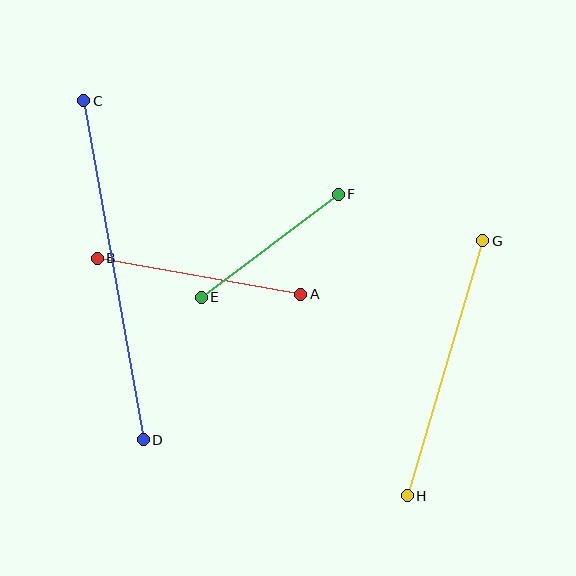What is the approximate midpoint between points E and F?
The midpoint is at approximately (270, 246) pixels.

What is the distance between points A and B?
The distance is approximately 207 pixels.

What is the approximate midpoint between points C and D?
The midpoint is at approximately (114, 270) pixels.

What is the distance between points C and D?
The distance is approximately 344 pixels.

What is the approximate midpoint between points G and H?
The midpoint is at approximately (445, 368) pixels.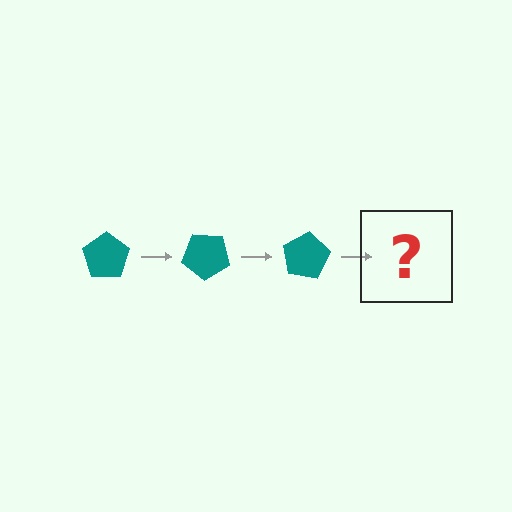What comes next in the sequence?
The next element should be a teal pentagon rotated 120 degrees.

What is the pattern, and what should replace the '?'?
The pattern is that the pentagon rotates 40 degrees each step. The '?' should be a teal pentagon rotated 120 degrees.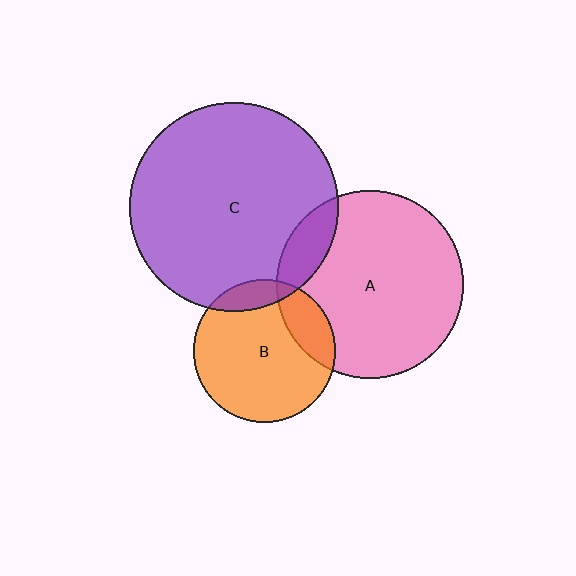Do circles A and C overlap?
Yes.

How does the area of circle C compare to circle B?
Approximately 2.2 times.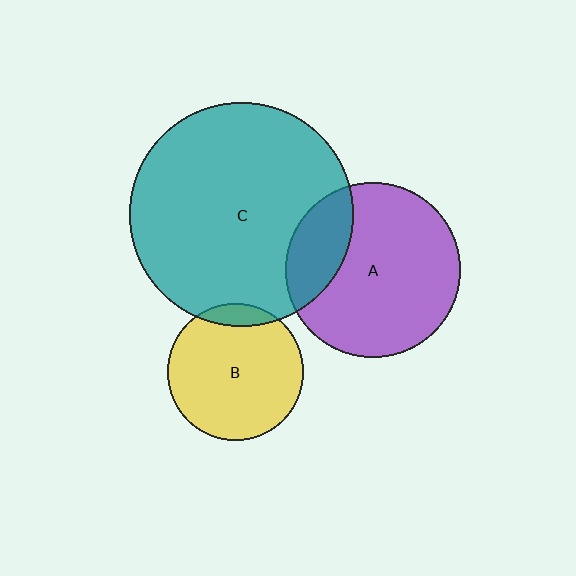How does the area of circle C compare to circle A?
Approximately 1.6 times.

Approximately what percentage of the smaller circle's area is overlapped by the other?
Approximately 20%.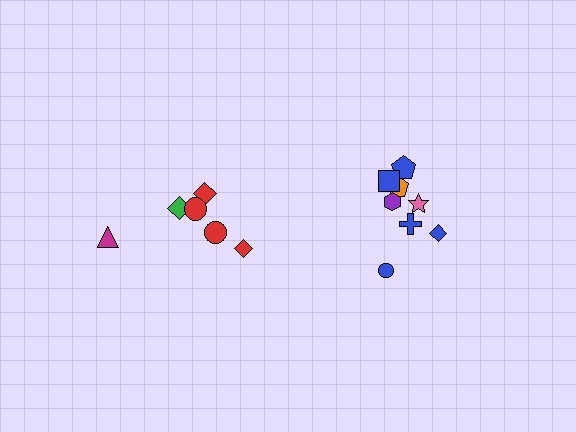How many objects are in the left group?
There are 6 objects.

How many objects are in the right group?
There are 8 objects.